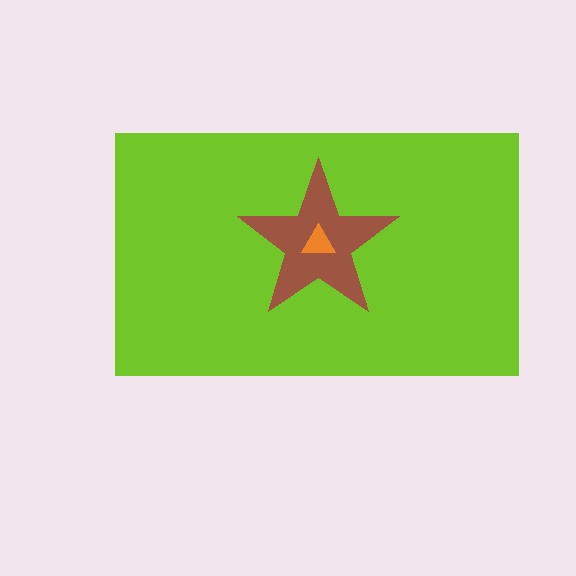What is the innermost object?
The orange triangle.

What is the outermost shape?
The lime rectangle.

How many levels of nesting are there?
3.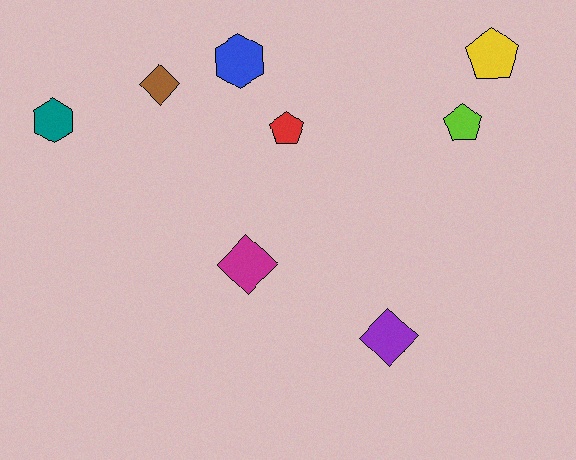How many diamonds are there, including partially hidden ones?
There are 3 diamonds.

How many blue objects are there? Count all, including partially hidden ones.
There is 1 blue object.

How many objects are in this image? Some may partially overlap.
There are 8 objects.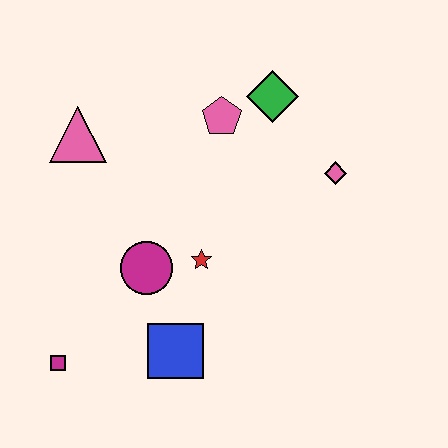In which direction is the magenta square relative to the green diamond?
The magenta square is below the green diamond.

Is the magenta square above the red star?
No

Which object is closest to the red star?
The magenta circle is closest to the red star.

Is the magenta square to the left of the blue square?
Yes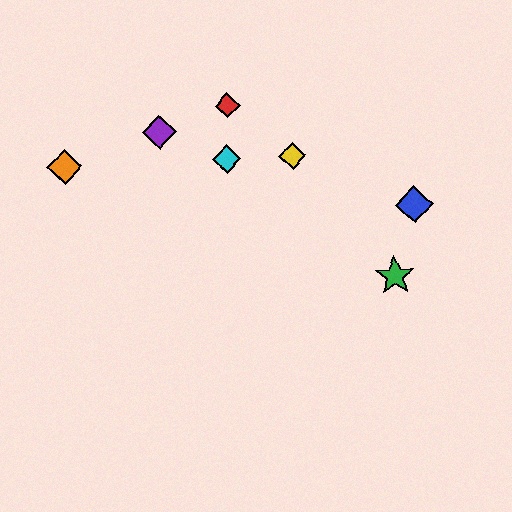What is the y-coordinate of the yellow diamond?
The yellow diamond is at y≈156.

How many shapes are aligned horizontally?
3 shapes (the yellow diamond, the orange diamond, the cyan diamond) are aligned horizontally.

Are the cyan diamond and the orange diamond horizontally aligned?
Yes, both are at y≈159.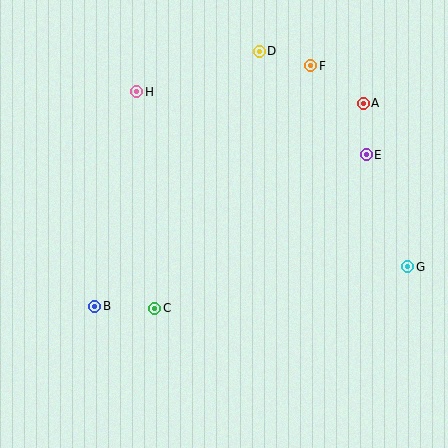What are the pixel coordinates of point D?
Point D is at (259, 51).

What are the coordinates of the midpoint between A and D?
The midpoint between A and D is at (311, 77).